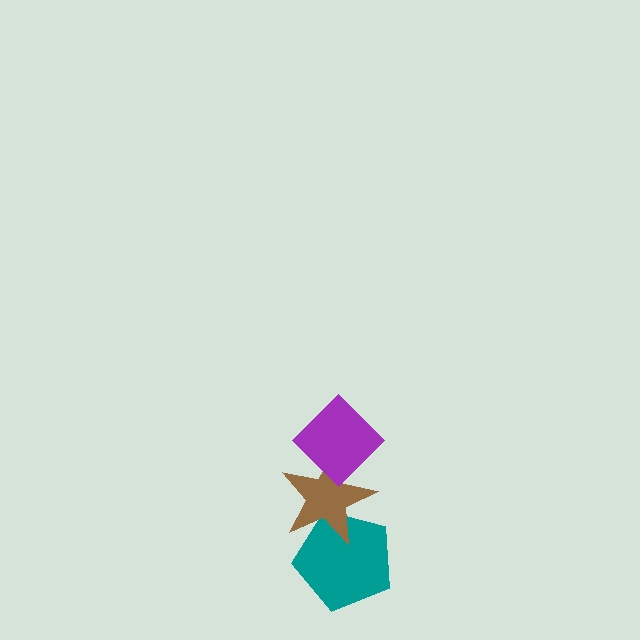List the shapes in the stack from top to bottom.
From top to bottom: the purple diamond, the brown star, the teal pentagon.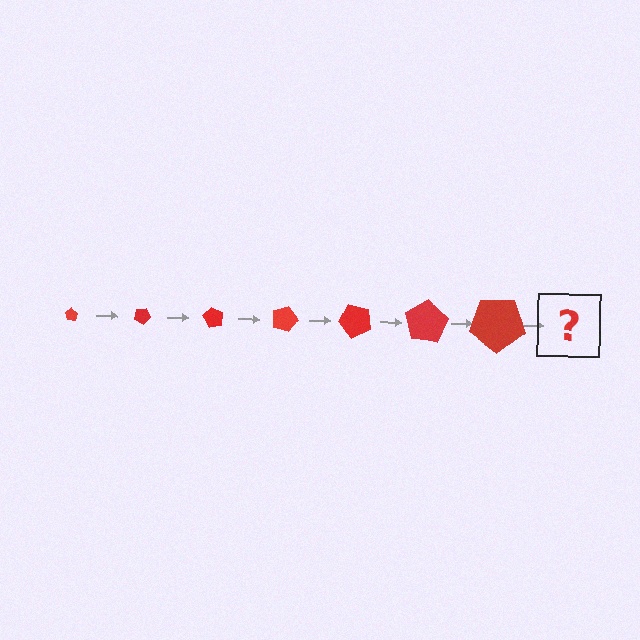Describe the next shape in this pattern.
It should be a pentagon, larger than the previous one and rotated 210 degrees from the start.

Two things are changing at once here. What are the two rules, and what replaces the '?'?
The two rules are that the pentagon grows larger each step and it rotates 30 degrees each step. The '?' should be a pentagon, larger than the previous one and rotated 210 degrees from the start.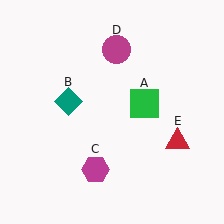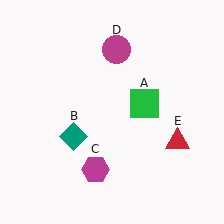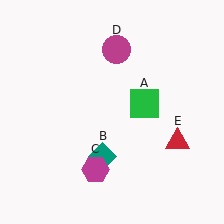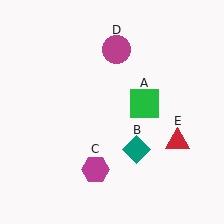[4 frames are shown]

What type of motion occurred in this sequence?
The teal diamond (object B) rotated counterclockwise around the center of the scene.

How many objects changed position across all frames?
1 object changed position: teal diamond (object B).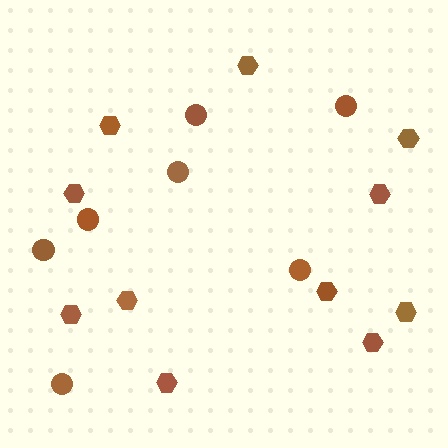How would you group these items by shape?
There are 2 groups: one group of circles (7) and one group of hexagons (11).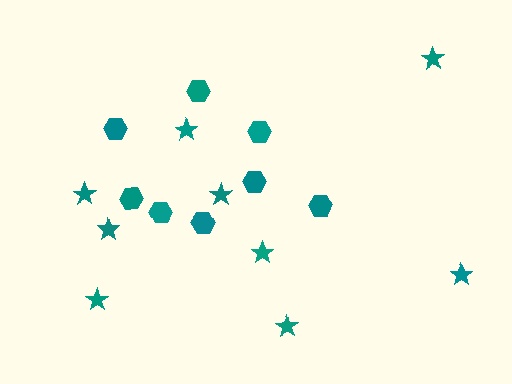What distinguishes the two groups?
There are 2 groups: one group of stars (9) and one group of hexagons (8).